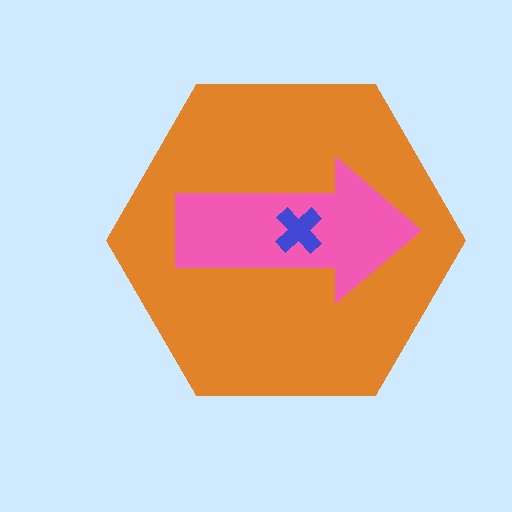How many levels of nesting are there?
3.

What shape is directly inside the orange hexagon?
The pink arrow.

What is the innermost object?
The blue cross.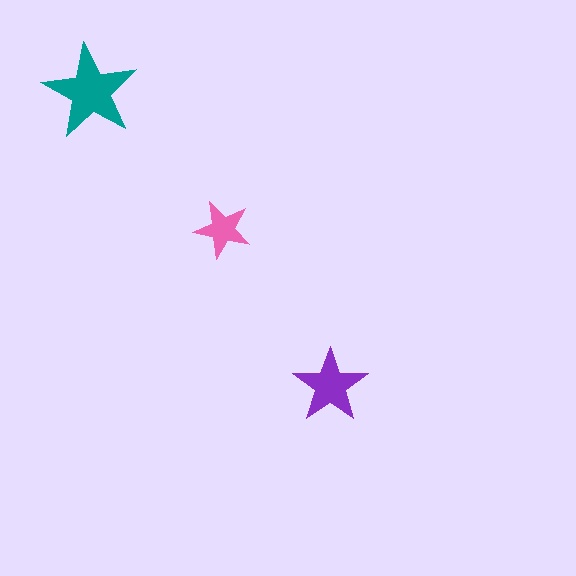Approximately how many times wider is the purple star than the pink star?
About 1.5 times wider.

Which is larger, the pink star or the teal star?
The teal one.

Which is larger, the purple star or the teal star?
The teal one.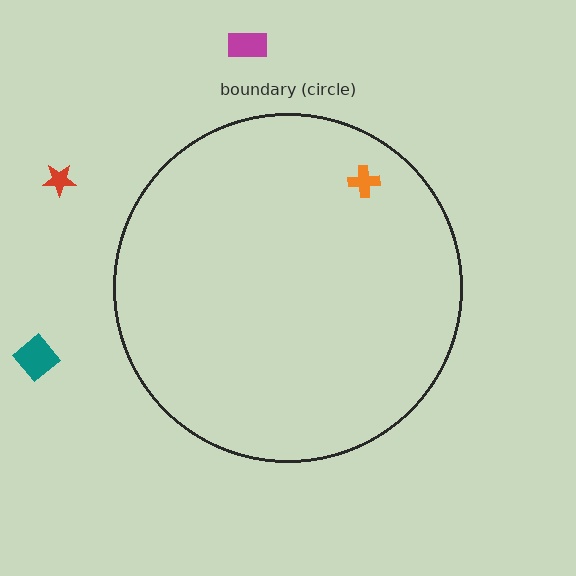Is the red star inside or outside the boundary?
Outside.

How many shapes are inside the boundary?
1 inside, 3 outside.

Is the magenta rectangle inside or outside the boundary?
Outside.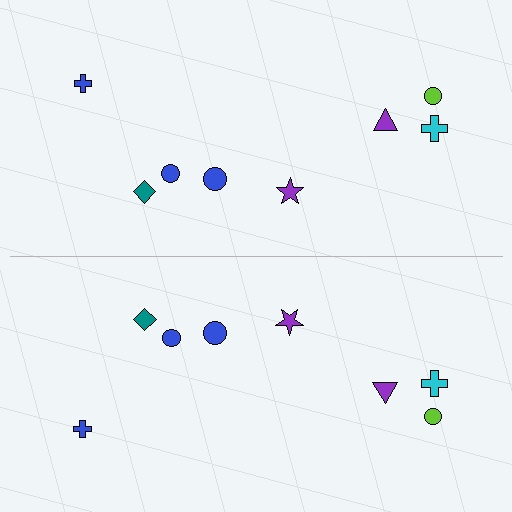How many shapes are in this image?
There are 16 shapes in this image.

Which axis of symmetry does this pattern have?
The pattern has a horizontal axis of symmetry running through the center of the image.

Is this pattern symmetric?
Yes, this pattern has bilateral (reflection) symmetry.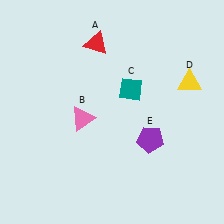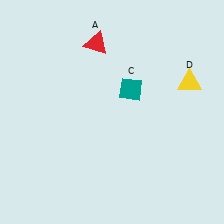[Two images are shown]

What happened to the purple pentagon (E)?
The purple pentagon (E) was removed in Image 2. It was in the bottom-right area of Image 1.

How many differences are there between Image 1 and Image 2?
There are 2 differences between the two images.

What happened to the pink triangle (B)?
The pink triangle (B) was removed in Image 2. It was in the bottom-left area of Image 1.